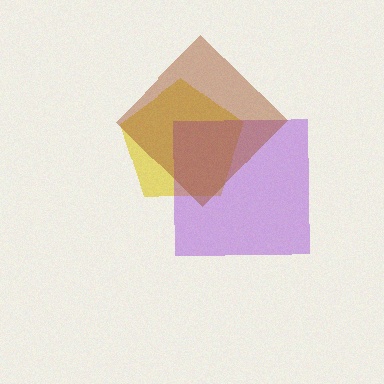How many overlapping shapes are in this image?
There are 3 overlapping shapes in the image.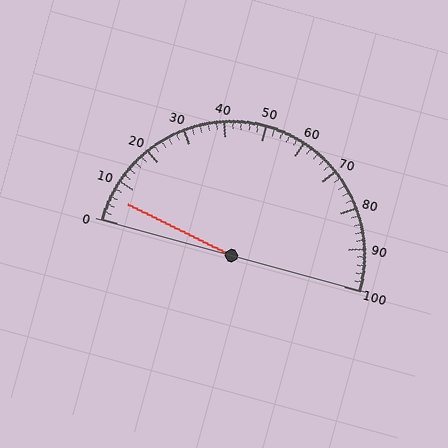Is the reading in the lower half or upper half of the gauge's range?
The reading is in the lower half of the range (0 to 100).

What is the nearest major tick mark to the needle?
The nearest major tick mark is 10.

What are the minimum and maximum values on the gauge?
The gauge ranges from 0 to 100.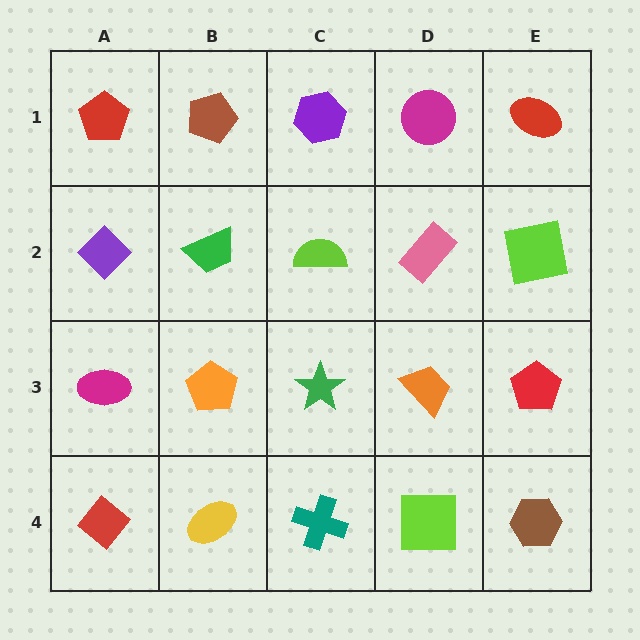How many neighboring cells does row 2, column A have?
3.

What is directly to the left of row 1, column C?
A brown pentagon.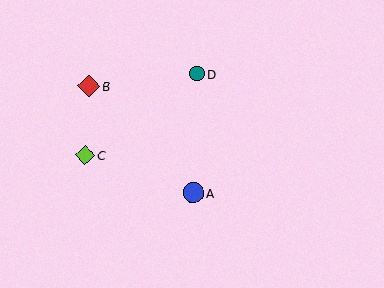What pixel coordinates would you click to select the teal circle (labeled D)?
Click at (197, 74) to select the teal circle D.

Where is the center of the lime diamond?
The center of the lime diamond is at (85, 155).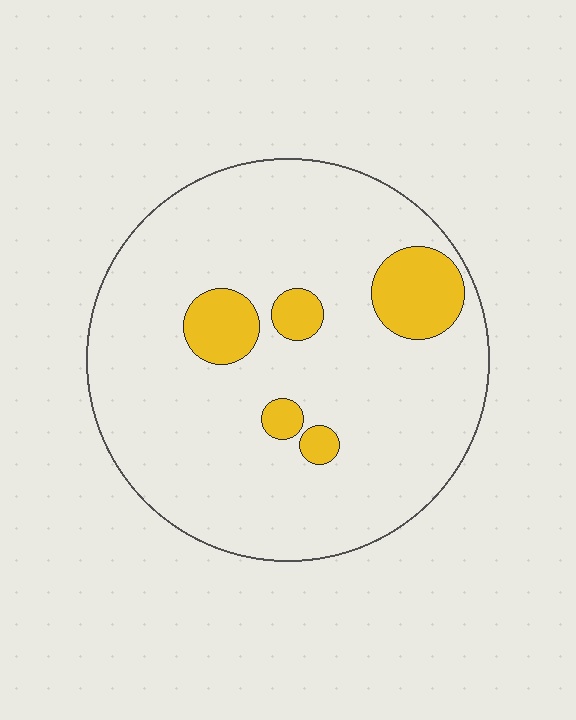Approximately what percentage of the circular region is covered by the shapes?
Approximately 15%.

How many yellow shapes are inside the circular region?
5.